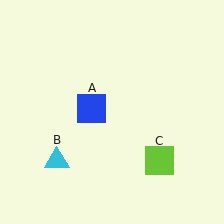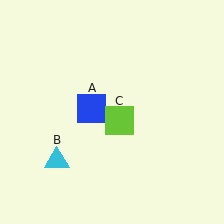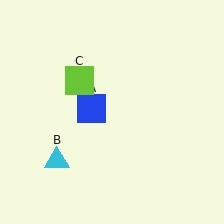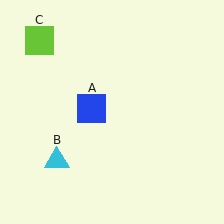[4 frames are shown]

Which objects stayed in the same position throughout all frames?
Blue square (object A) and cyan triangle (object B) remained stationary.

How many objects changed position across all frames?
1 object changed position: lime square (object C).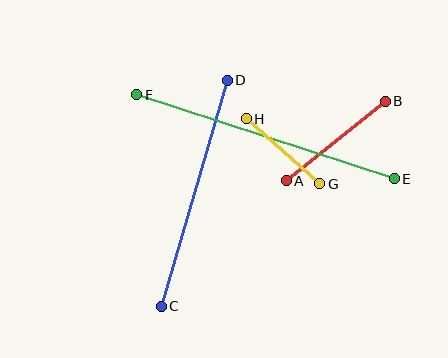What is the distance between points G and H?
The distance is approximately 98 pixels.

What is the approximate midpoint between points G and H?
The midpoint is at approximately (283, 151) pixels.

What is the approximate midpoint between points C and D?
The midpoint is at approximately (194, 193) pixels.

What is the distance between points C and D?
The distance is approximately 235 pixels.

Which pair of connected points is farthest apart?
Points E and F are farthest apart.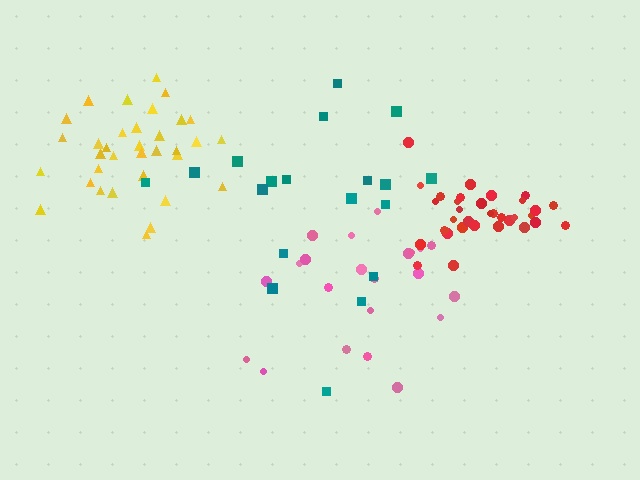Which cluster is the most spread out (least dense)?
Teal.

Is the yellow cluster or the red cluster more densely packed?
Red.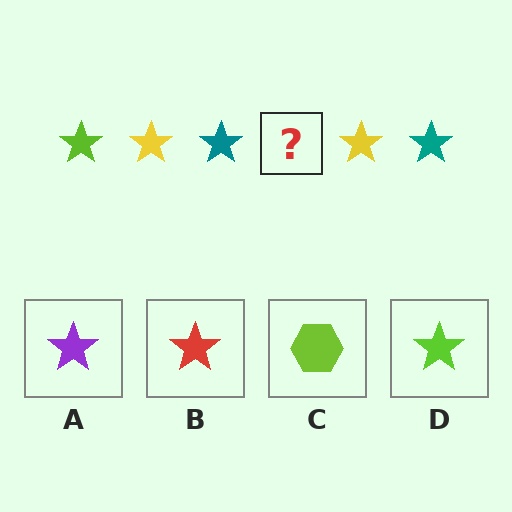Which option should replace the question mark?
Option D.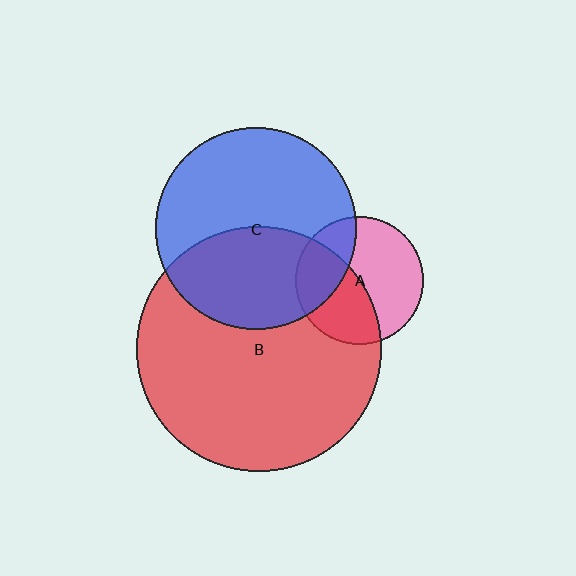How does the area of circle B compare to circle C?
Approximately 1.5 times.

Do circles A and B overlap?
Yes.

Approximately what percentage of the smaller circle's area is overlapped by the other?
Approximately 45%.